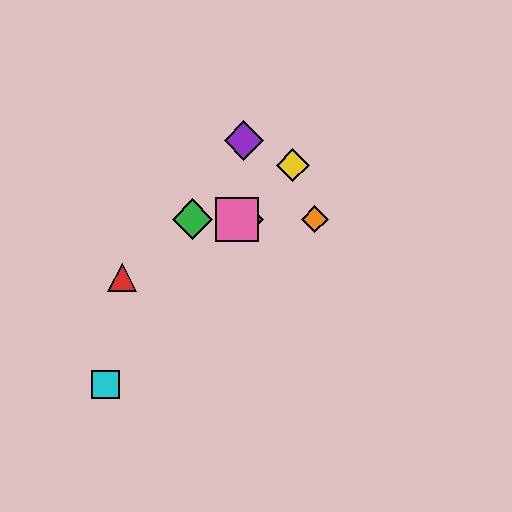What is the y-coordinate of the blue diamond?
The blue diamond is at y≈219.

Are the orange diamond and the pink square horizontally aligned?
Yes, both are at y≈219.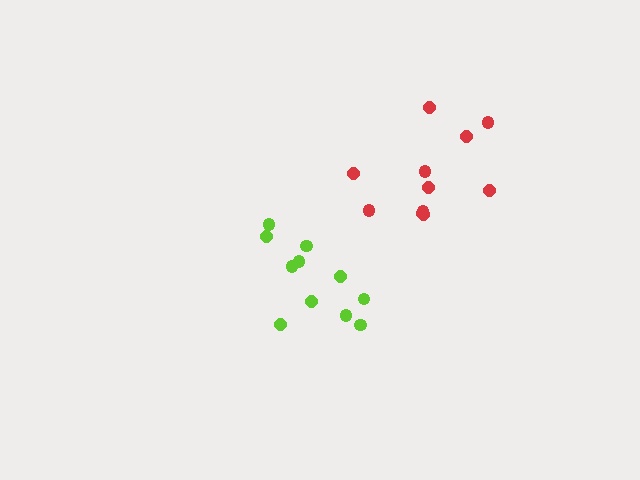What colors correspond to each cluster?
The clusters are colored: red, lime.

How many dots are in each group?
Group 1: 11 dots, Group 2: 11 dots (22 total).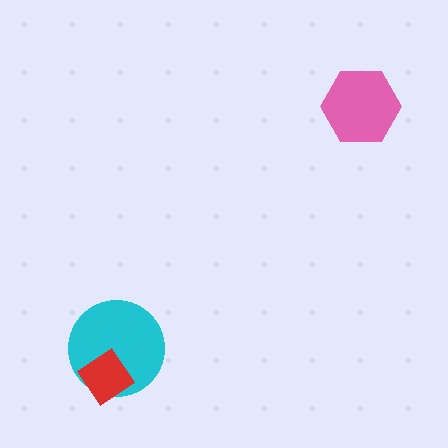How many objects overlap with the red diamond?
1 object overlaps with the red diamond.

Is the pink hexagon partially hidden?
No, no other shape covers it.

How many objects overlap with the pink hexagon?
0 objects overlap with the pink hexagon.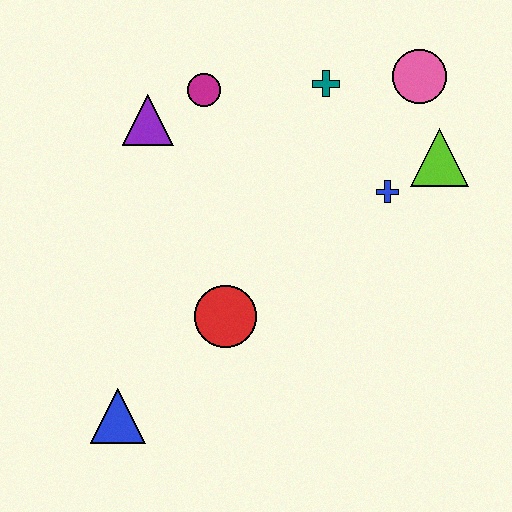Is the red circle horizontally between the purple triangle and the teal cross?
Yes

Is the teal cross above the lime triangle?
Yes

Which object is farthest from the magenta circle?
The blue triangle is farthest from the magenta circle.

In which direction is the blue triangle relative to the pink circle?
The blue triangle is below the pink circle.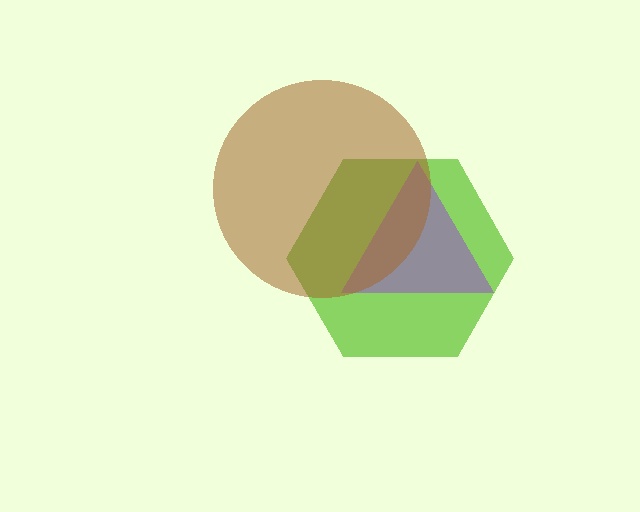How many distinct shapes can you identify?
There are 3 distinct shapes: a lime hexagon, a purple triangle, a brown circle.